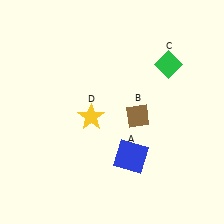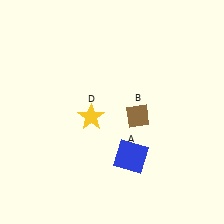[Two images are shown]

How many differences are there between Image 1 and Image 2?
There is 1 difference between the two images.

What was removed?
The green diamond (C) was removed in Image 2.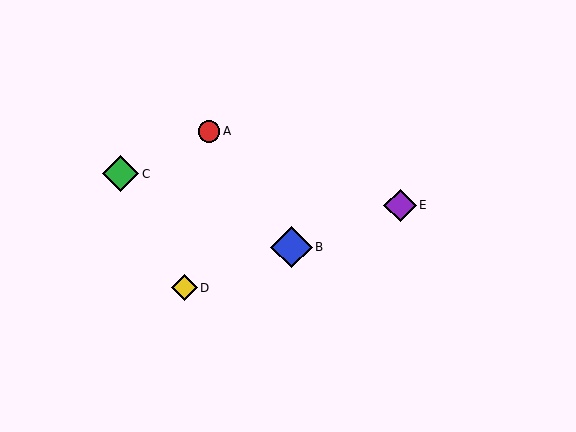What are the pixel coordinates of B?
Object B is at (291, 247).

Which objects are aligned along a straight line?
Objects B, D, E are aligned along a straight line.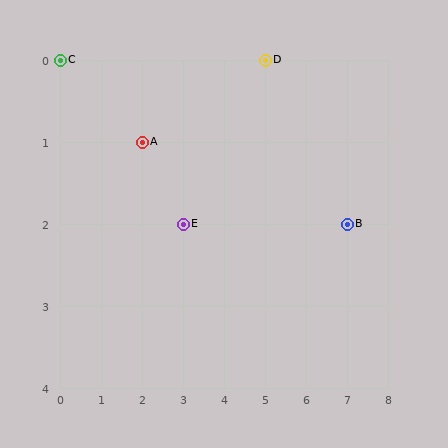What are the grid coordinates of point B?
Point B is at grid coordinates (7, 2).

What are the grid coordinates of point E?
Point E is at grid coordinates (3, 2).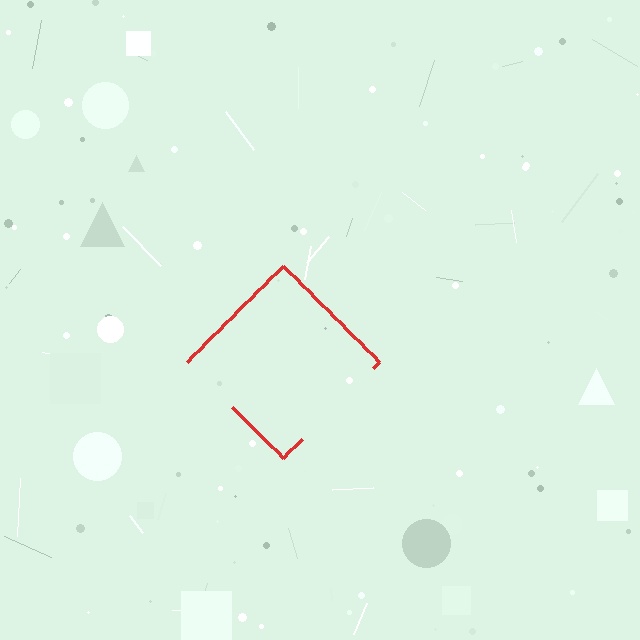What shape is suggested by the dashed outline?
The dashed outline suggests a diamond.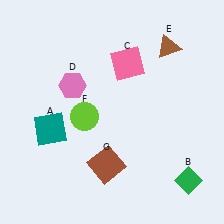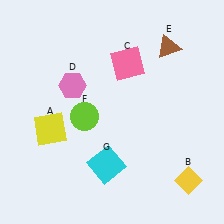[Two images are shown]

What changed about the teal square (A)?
In Image 1, A is teal. In Image 2, it changed to yellow.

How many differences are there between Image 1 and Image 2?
There are 3 differences between the two images.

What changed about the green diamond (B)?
In Image 1, B is green. In Image 2, it changed to yellow.